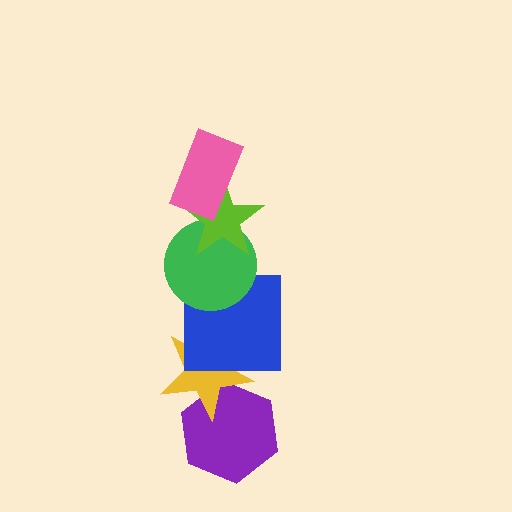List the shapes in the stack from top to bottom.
From top to bottom: the pink rectangle, the lime star, the green circle, the blue square, the yellow star, the purple hexagon.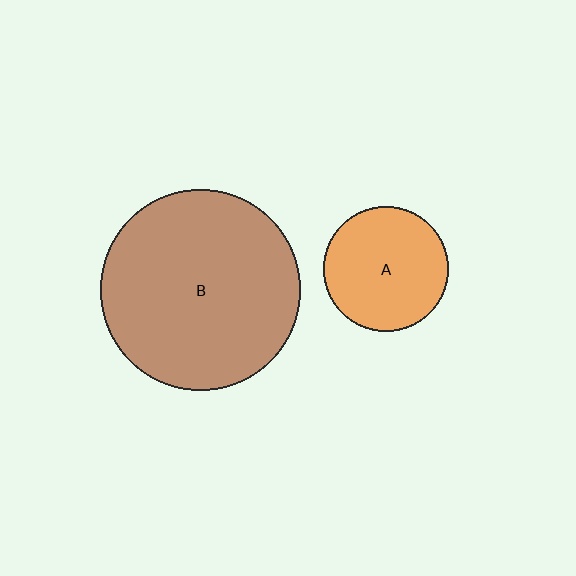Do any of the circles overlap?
No, none of the circles overlap.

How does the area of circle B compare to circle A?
Approximately 2.6 times.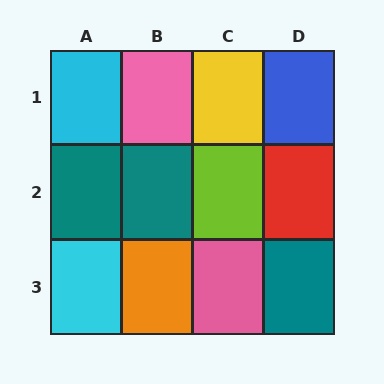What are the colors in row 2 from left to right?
Teal, teal, lime, red.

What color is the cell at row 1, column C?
Yellow.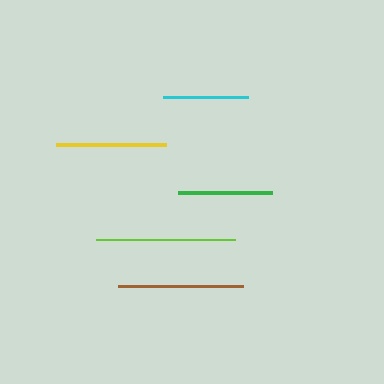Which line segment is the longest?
The lime line is the longest at approximately 139 pixels.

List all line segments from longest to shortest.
From longest to shortest: lime, brown, yellow, green, cyan.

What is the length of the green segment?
The green segment is approximately 94 pixels long.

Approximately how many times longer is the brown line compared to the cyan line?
The brown line is approximately 1.5 times the length of the cyan line.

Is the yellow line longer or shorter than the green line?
The yellow line is longer than the green line.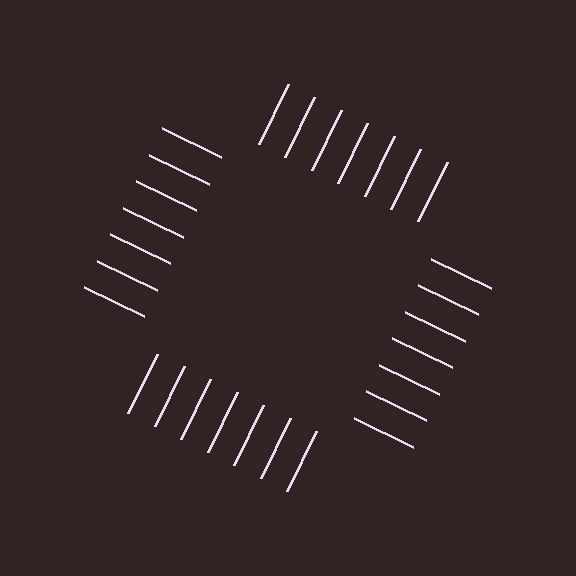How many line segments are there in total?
28 — 7 along each of the 4 edges.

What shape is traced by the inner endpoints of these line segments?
An illusory square — the line segments terminate on its edges but no continuous stroke is drawn.